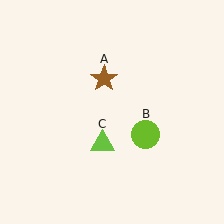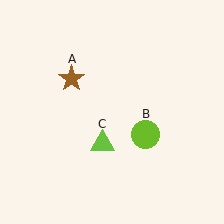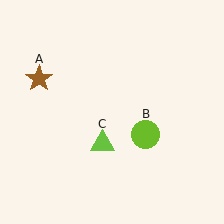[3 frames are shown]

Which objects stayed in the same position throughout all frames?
Lime circle (object B) and lime triangle (object C) remained stationary.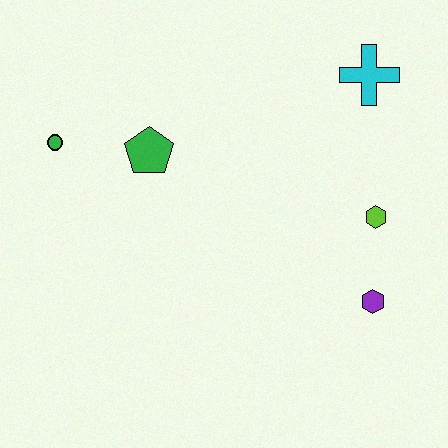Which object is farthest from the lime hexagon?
The green circle is farthest from the lime hexagon.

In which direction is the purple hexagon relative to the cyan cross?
The purple hexagon is below the cyan cross.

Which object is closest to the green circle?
The green pentagon is closest to the green circle.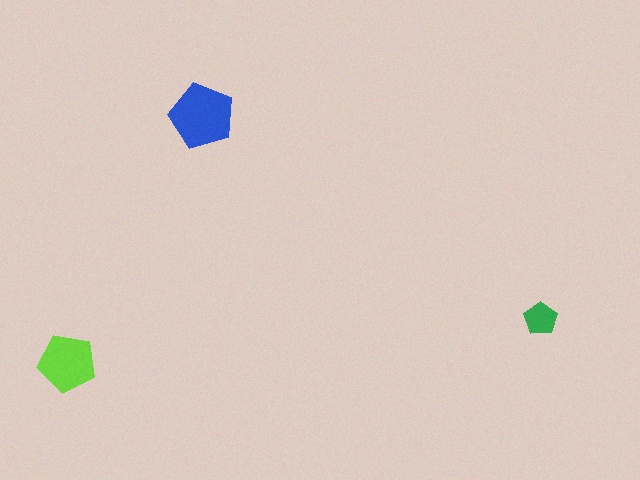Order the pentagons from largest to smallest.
the blue one, the lime one, the green one.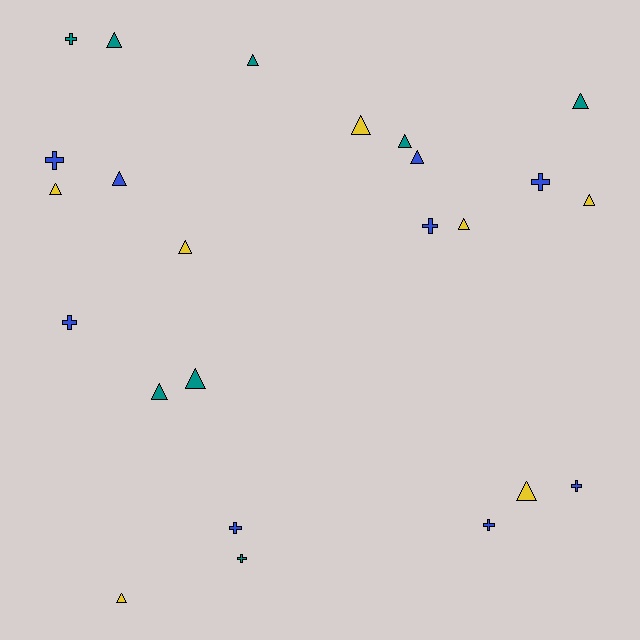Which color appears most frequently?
Blue, with 9 objects.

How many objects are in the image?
There are 24 objects.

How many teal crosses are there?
There are 2 teal crosses.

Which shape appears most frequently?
Triangle, with 15 objects.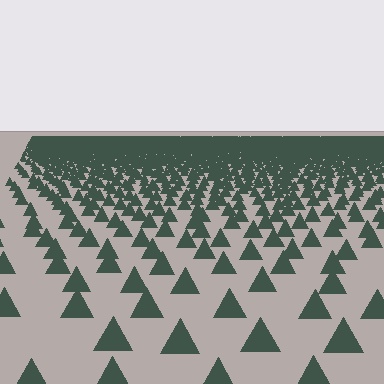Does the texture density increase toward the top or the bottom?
Density increases toward the top.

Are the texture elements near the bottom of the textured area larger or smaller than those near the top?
Larger. Near the bottom, elements are closer to the viewer and appear at a bigger on-screen size.